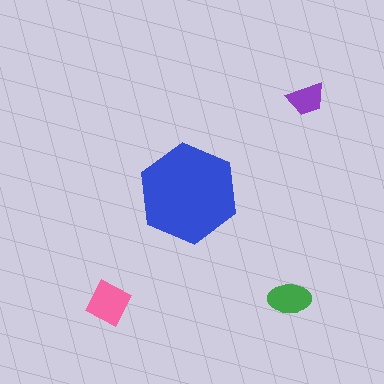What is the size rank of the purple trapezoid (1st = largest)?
4th.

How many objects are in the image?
There are 4 objects in the image.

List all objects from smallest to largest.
The purple trapezoid, the green ellipse, the pink square, the blue hexagon.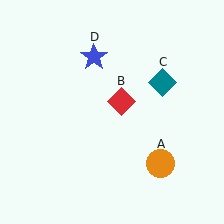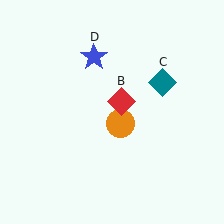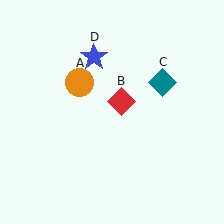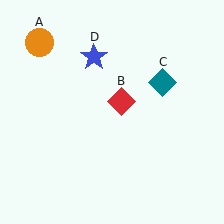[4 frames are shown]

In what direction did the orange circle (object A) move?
The orange circle (object A) moved up and to the left.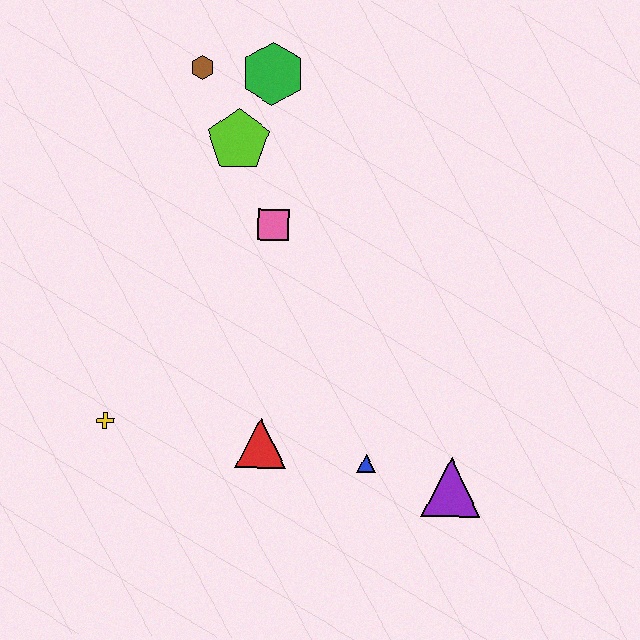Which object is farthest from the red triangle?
The brown hexagon is farthest from the red triangle.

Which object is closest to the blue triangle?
The purple triangle is closest to the blue triangle.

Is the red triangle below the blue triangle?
No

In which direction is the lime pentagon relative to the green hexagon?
The lime pentagon is below the green hexagon.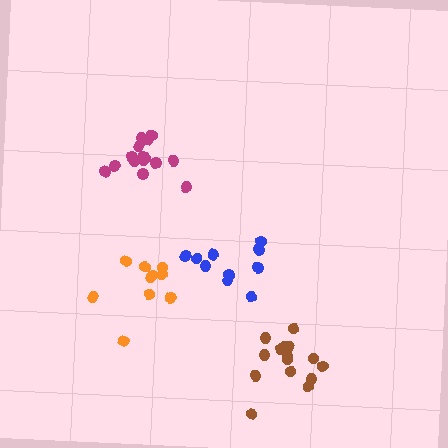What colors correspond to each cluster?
The clusters are colored: orange, blue, magenta, brown.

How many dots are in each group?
Group 1: 10 dots, Group 2: 10 dots, Group 3: 15 dots, Group 4: 15 dots (50 total).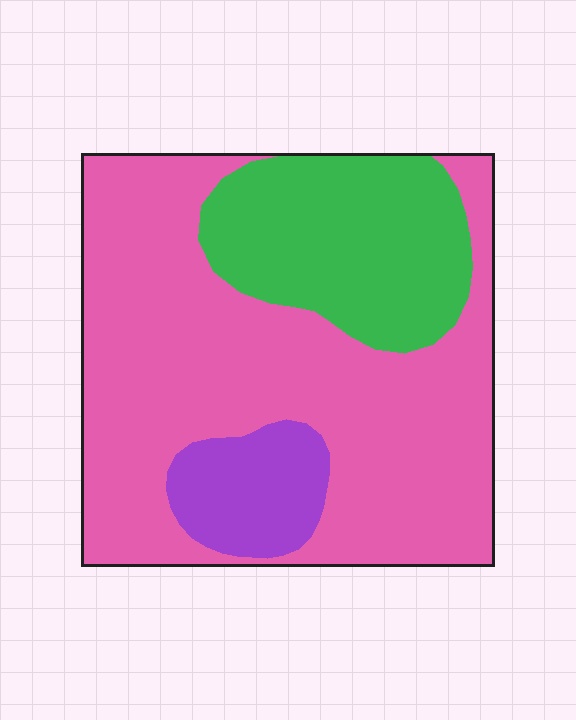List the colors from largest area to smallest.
From largest to smallest: pink, green, purple.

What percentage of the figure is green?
Green covers 25% of the figure.